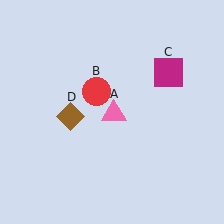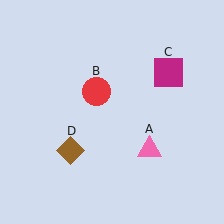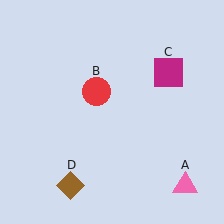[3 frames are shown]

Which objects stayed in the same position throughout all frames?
Red circle (object B) and magenta square (object C) remained stationary.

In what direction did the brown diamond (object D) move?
The brown diamond (object D) moved down.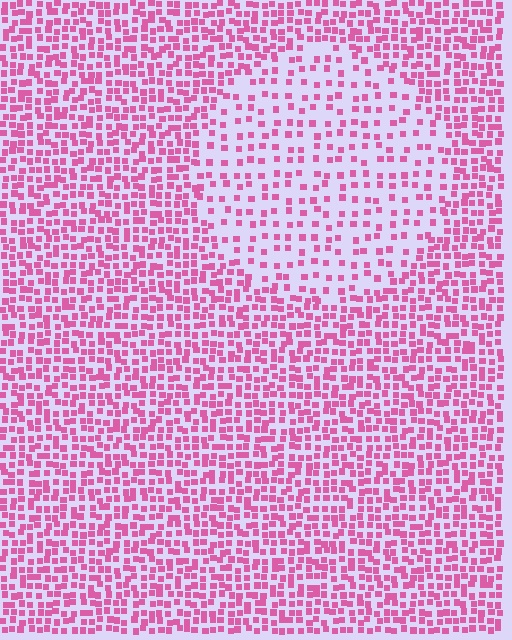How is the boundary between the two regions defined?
The boundary is defined by a change in element density (approximately 2.2x ratio). All elements are the same color, size, and shape.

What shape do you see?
I see a circle.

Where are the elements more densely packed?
The elements are more densely packed outside the circle boundary.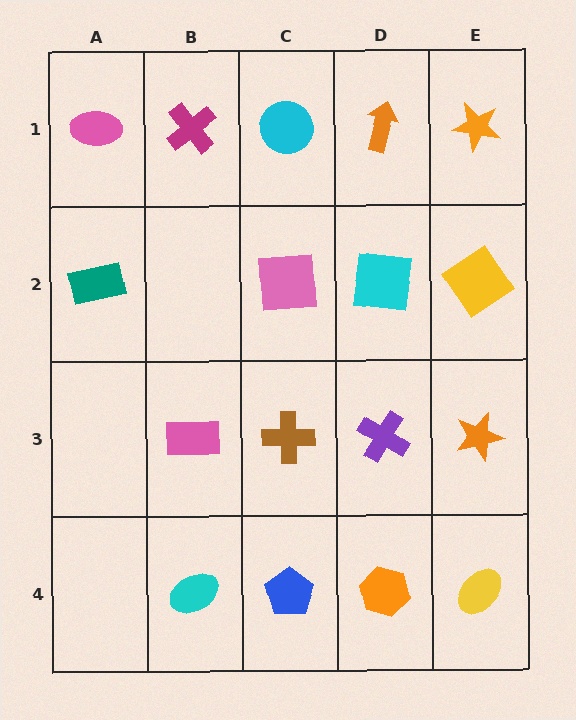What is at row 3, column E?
An orange star.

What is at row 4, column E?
A yellow ellipse.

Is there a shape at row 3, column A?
No, that cell is empty.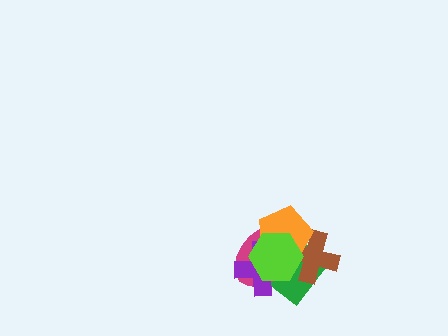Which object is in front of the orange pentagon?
The lime hexagon is in front of the orange pentagon.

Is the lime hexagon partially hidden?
No, no other shape covers it.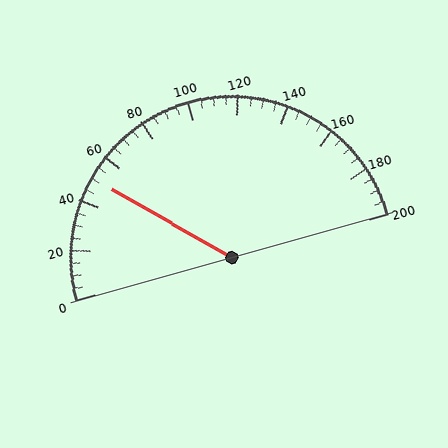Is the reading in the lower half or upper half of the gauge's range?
The reading is in the lower half of the range (0 to 200).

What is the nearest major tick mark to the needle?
The nearest major tick mark is 40.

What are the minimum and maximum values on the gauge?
The gauge ranges from 0 to 200.